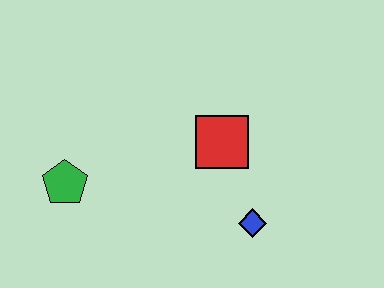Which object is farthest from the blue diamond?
The green pentagon is farthest from the blue diamond.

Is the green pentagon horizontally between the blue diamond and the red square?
No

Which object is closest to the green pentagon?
The red square is closest to the green pentagon.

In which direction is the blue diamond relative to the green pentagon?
The blue diamond is to the right of the green pentagon.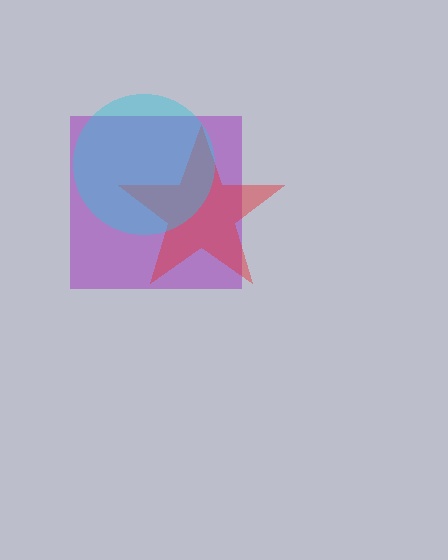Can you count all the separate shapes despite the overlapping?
Yes, there are 3 separate shapes.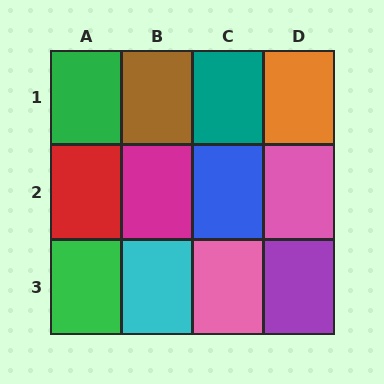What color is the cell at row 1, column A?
Green.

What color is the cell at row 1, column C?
Teal.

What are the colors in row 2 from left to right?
Red, magenta, blue, pink.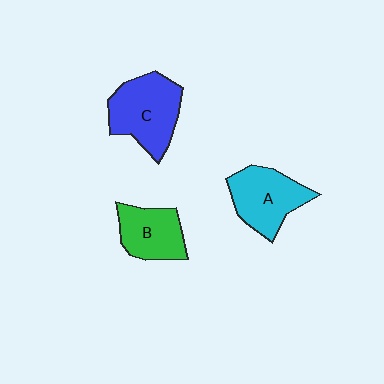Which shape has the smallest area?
Shape B (green).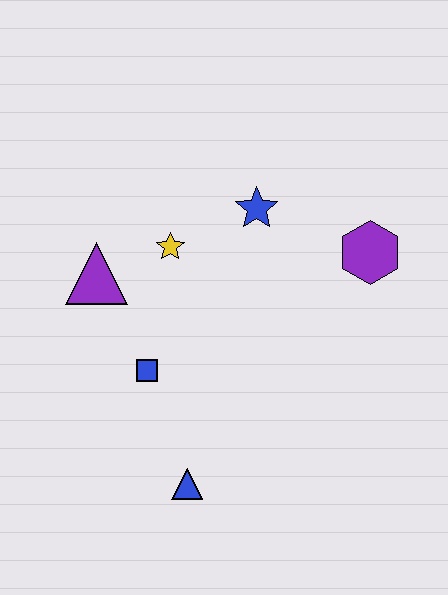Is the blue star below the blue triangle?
No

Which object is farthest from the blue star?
The blue triangle is farthest from the blue star.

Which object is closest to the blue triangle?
The blue square is closest to the blue triangle.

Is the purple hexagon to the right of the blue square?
Yes